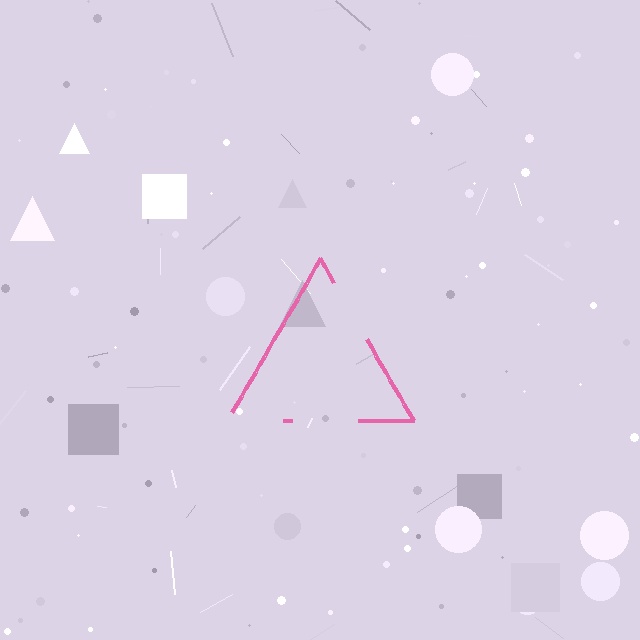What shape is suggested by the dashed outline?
The dashed outline suggests a triangle.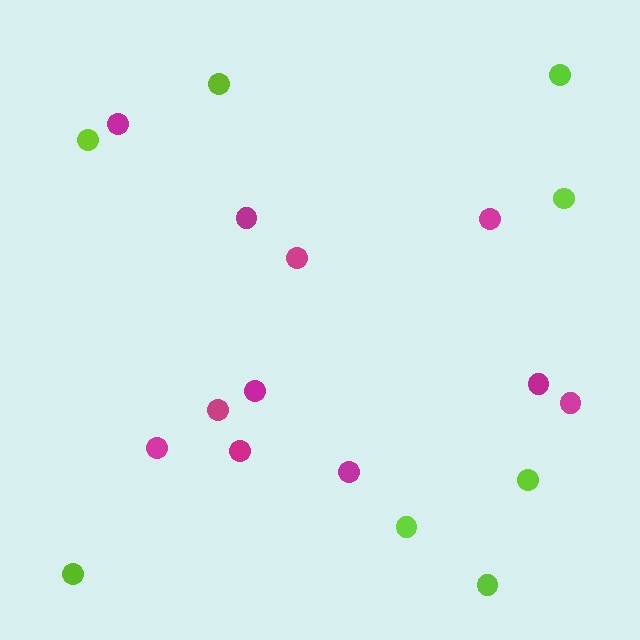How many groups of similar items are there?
There are 2 groups: one group of magenta circles (11) and one group of lime circles (8).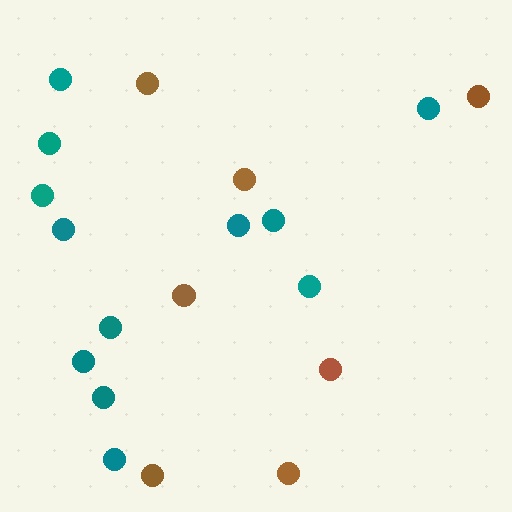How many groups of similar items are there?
There are 2 groups: one group of teal circles (12) and one group of brown circles (7).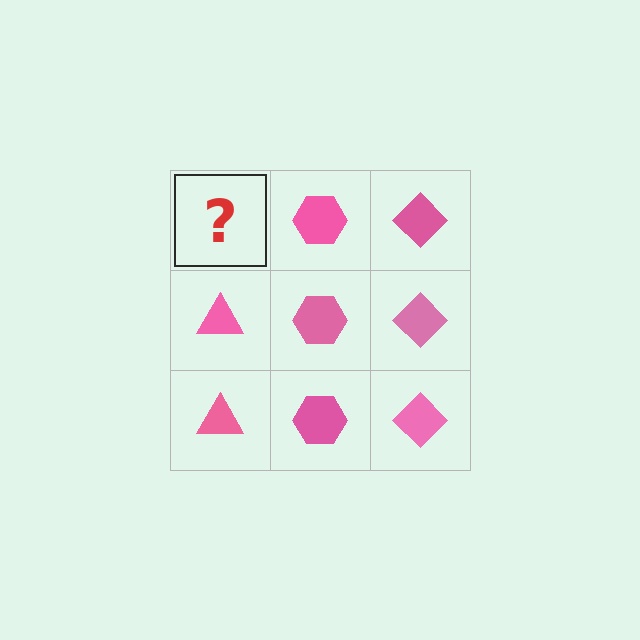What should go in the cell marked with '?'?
The missing cell should contain a pink triangle.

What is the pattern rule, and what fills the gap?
The rule is that each column has a consistent shape. The gap should be filled with a pink triangle.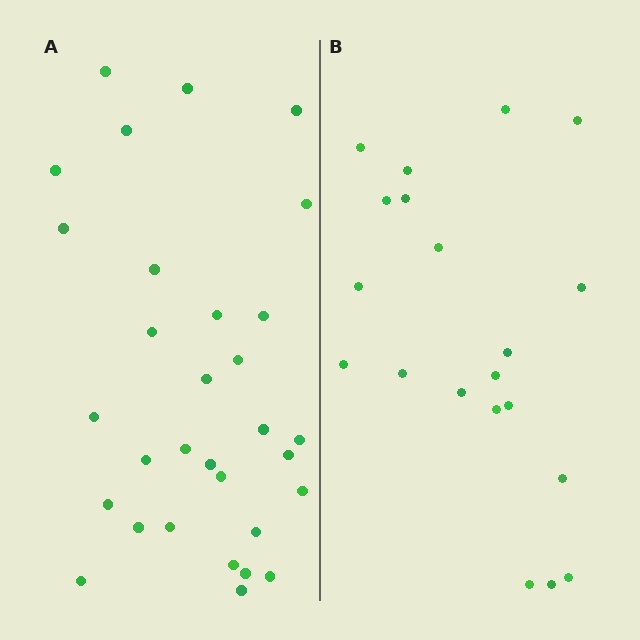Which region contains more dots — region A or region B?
Region A (the left region) has more dots.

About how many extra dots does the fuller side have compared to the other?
Region A has roughly 12 or so more dots than region B.